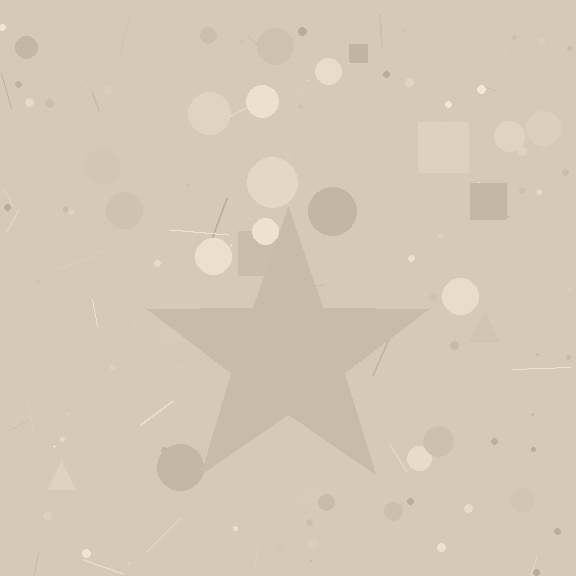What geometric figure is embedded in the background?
A star is embedded in the background.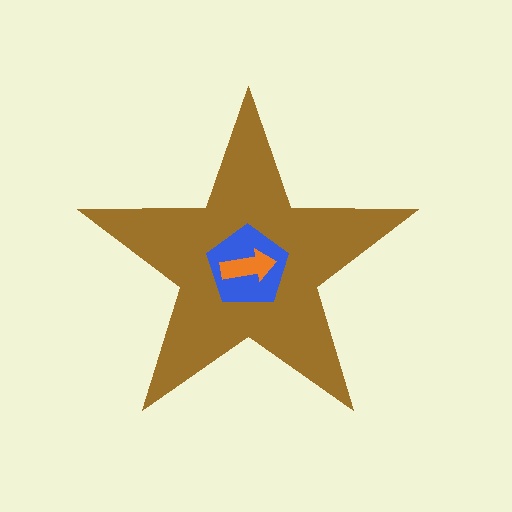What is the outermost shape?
The brown star.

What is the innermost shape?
The orange arrow.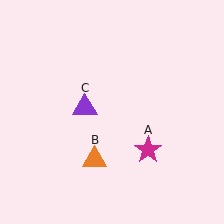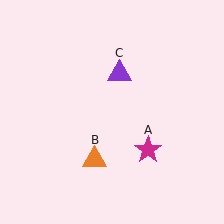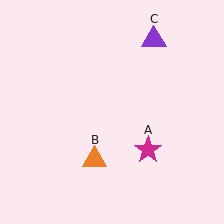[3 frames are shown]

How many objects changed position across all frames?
1 object changed position: purple triangle (object C).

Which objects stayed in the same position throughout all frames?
Magenta star (object A) and orange triangle (object B) remained stationary.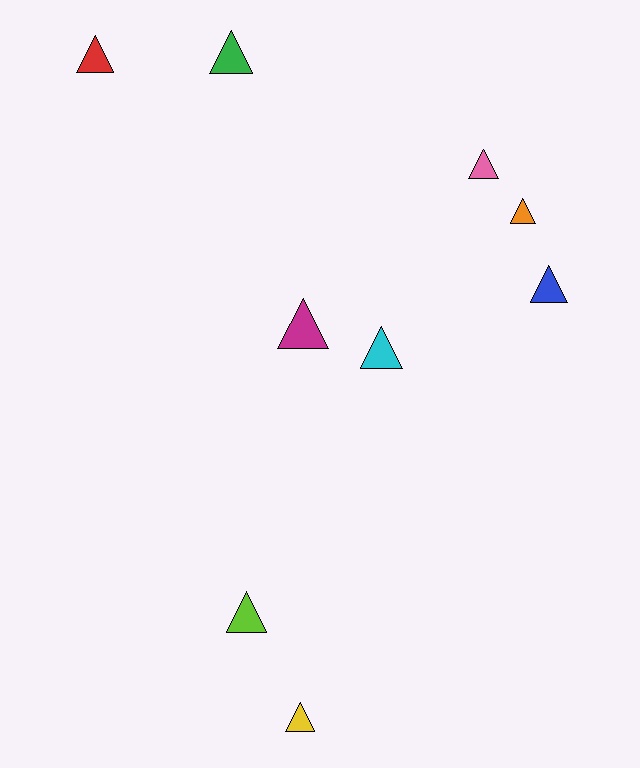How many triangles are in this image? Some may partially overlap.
There are 9 triangles.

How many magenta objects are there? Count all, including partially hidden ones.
There is 1 magenta object.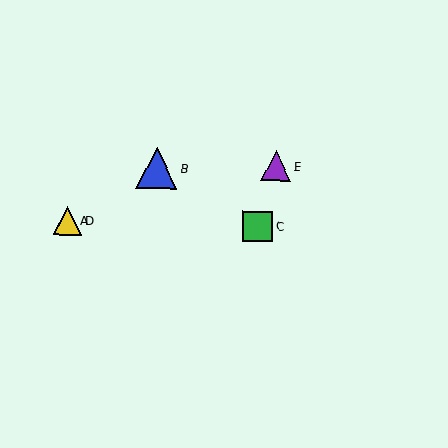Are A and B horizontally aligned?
No, A is at y≈221 and B is at y≈168.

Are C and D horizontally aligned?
Yes, both are at y≈226.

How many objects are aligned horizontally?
3 objects (A, C, D) are aligned horizontally.